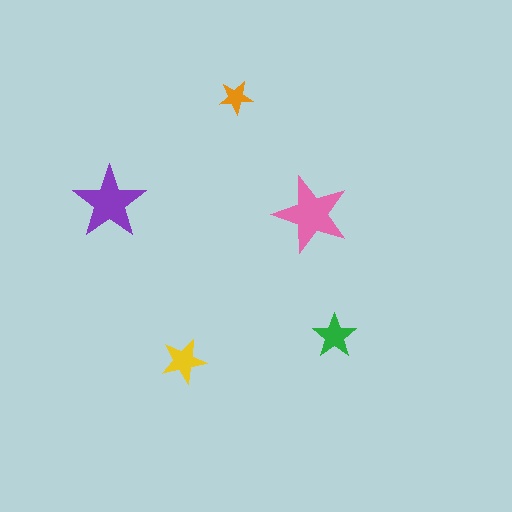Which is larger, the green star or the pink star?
The pink one.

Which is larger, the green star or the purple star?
The purple one.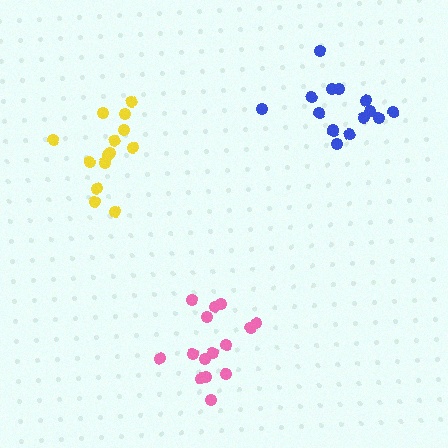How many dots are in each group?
Group 1: 15 dots, Group 2: 15 dots, Group 3: 14 dots (44 total).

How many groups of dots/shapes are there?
There are 3 groups.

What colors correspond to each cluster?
The clusters are colored: pink, blue, yellow.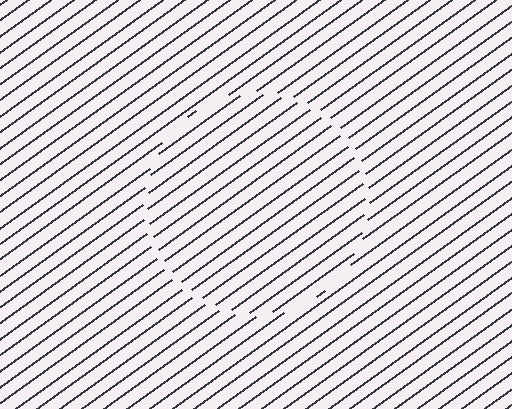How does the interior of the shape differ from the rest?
The interior of the shape contains the same grating, shifted by half a period — the contour is defined by the phase discontinuity where line-ends from the inner and outer gratings abut.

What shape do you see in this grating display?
An illusory circle. The interior of the shape contains the same grating, shifted by half a period — the contour is defined by the phase discontinuity where line-ends from the inner and outer gratings abut.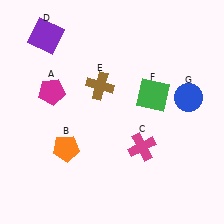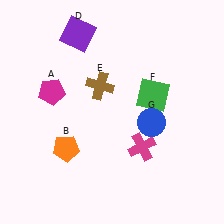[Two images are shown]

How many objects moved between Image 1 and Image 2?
2 objects moved between the two images.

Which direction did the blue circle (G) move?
The blue circle (G) moved left.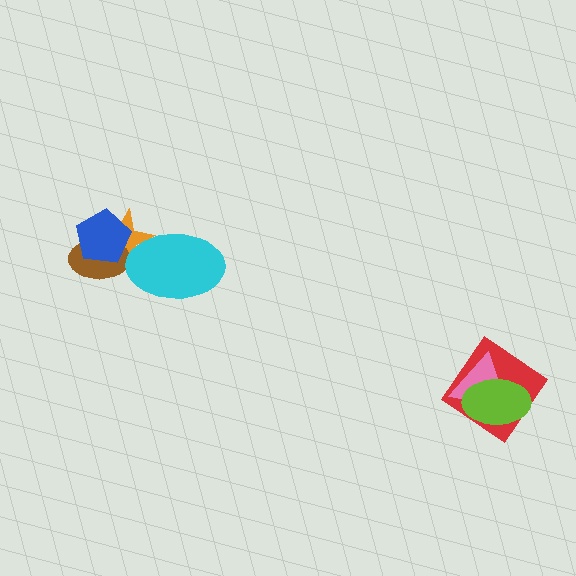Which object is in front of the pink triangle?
The lime ellipse is in front of the pink triangle.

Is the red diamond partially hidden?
Yes, it is partially covered by another shape.